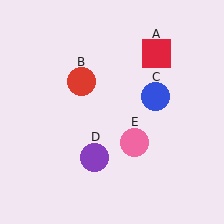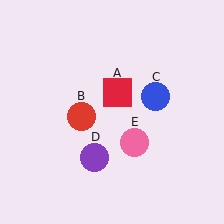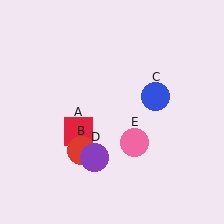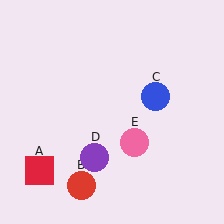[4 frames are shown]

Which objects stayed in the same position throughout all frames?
Blue circle (object C) and purple circle (object D) and pink circle (object E) remained stationary.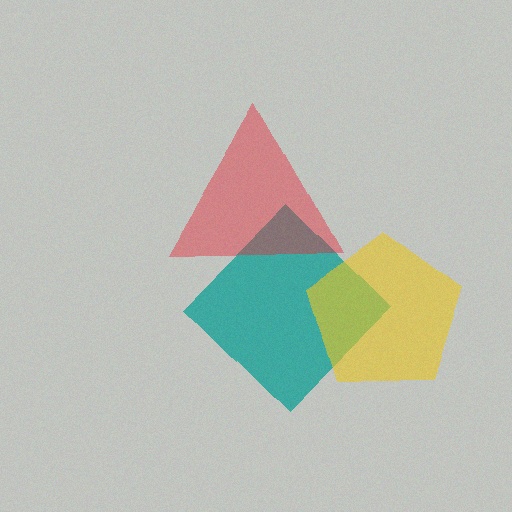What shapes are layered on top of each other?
The layered shapes are: a teal diamond, a yellow pentagon, a red triangle.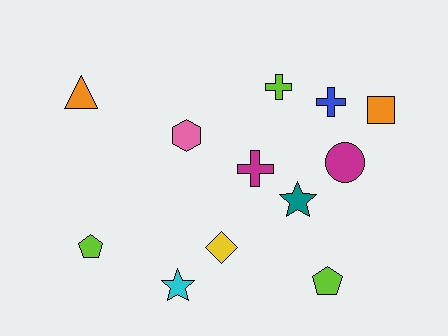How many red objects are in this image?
There are no red objects.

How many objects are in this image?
There are 12 objects.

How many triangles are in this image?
There is 1 triangle.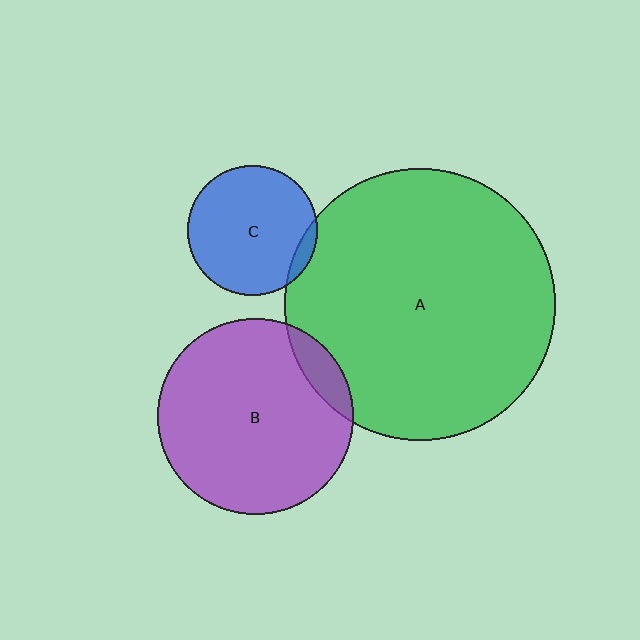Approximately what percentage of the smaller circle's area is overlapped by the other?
Approximately 5%.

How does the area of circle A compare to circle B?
Approximately 1.9 times.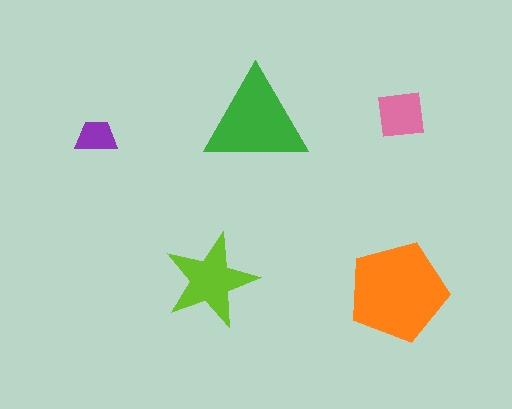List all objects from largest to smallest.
The orange pentagon, the green triangle, the lime star, the pink square, the purple trapezoid.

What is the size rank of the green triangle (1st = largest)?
2nd.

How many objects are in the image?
There are 5 objects in the image.